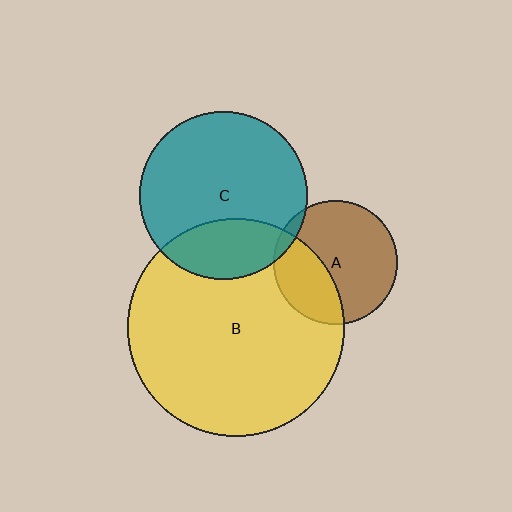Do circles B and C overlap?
Yes.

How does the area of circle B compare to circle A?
Approximately 3.1 times.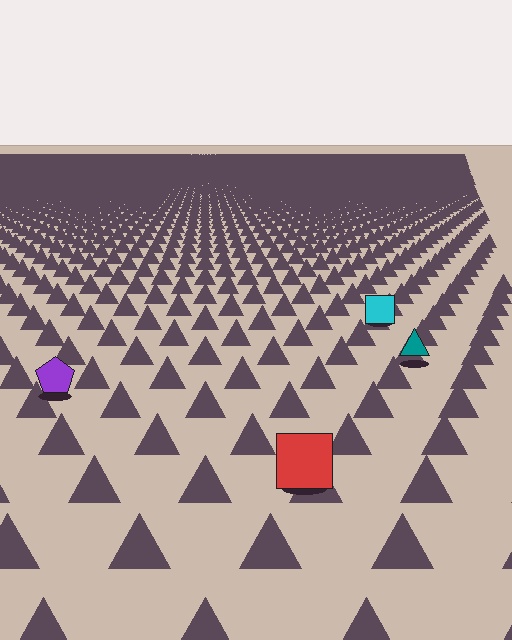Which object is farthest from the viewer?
The cyan square is farthest from the viewer. It appears smaller and the ground texture around it is denser.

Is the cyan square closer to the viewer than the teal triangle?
No. The teal triangle is closer — you can tell from the texture gradient: the ground texture is coarser near it.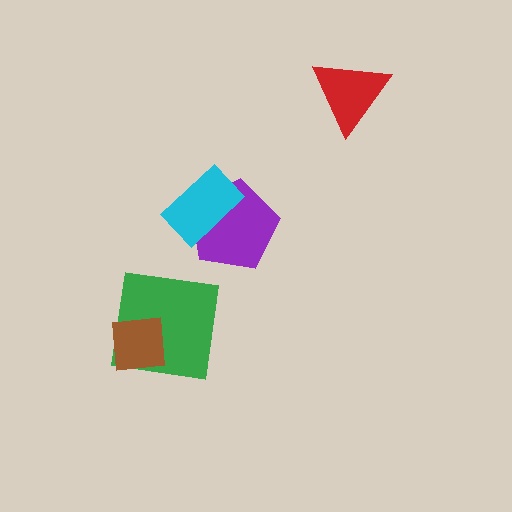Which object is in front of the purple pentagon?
The cyan rectangle is in front of the purple pentagon.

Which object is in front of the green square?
The brown square is in front of the green square.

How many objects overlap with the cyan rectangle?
1 object overlaps with the cyan rectangle.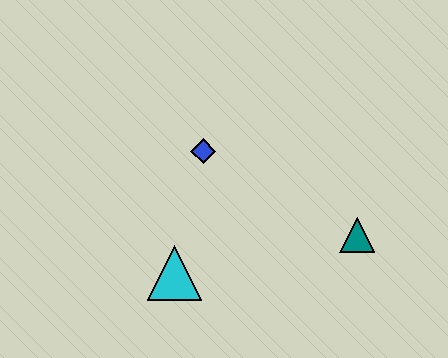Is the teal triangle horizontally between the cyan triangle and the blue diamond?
No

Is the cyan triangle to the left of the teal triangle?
Yes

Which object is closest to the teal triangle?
The blue diamond is closest to the teal triangle.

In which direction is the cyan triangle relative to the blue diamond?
The cyan triangle is below the blue diamond.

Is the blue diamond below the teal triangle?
No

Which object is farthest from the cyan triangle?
The teal triangle is farthest from the cyan triangle.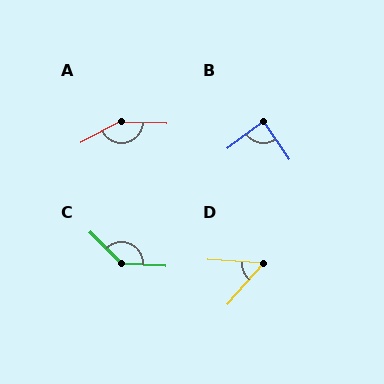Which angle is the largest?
A, at approximately 150 degrees.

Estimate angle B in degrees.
Approximately 87 degrees.